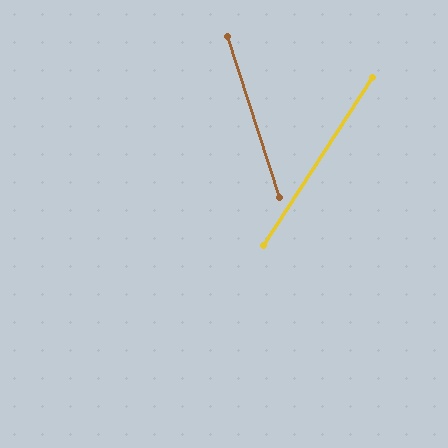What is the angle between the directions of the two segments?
Approximately 51 degrees.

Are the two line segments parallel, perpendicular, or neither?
Neither parallel nor perpendicular — they differ by about 51°.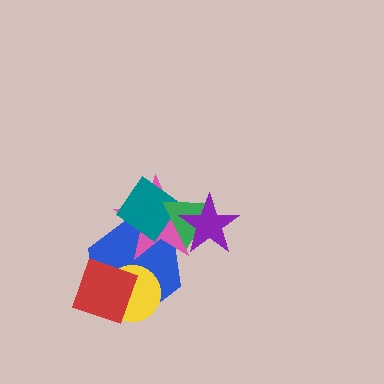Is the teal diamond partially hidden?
Yes, it is partially covered by another shape.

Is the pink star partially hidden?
Yes, it is partially covered by another shape.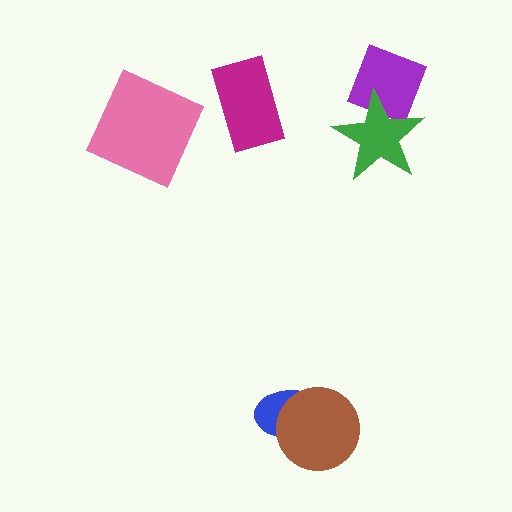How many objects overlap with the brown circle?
1 object overlaps with the brown circle.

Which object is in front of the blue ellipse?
The brown circle is in front of the blue ellipse.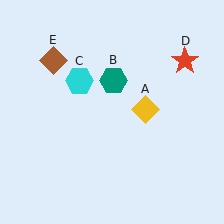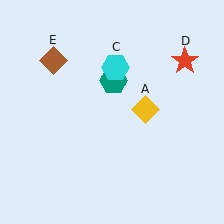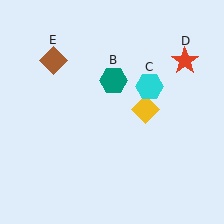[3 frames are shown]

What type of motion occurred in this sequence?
The cyan hexagon (object C) rotated clockwise around the center of the scene.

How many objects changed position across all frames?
1 object changed position: cyan hexagon (object C).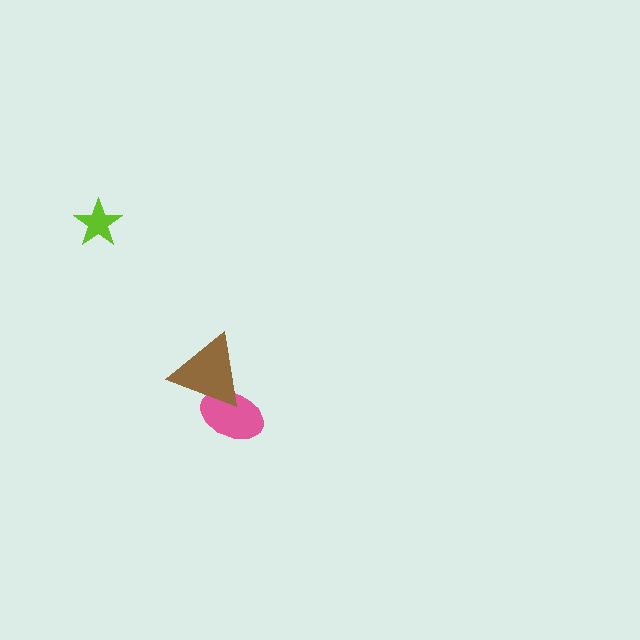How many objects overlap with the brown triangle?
1 object overlaps with the brown triangle.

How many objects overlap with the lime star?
0 objects overlap with the lime star.